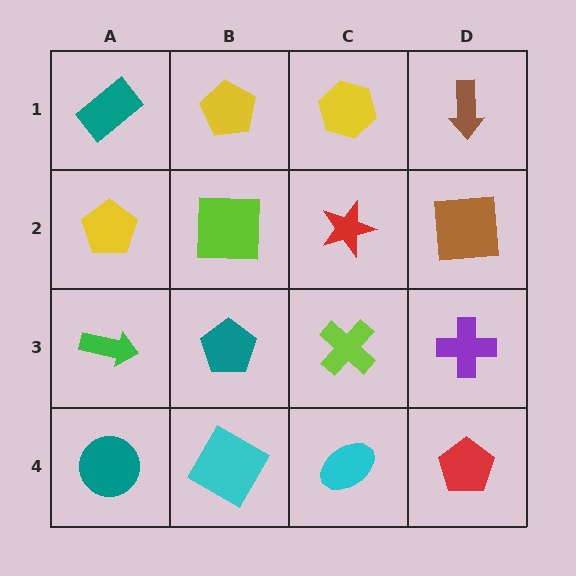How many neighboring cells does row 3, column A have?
3.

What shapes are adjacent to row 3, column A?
A yellow pentagon (row 2, column A), a teal circle (row 4, column A), a teal pentagon (row 3, column B).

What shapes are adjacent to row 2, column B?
A yellow pentagon (row 1, column B), a teal pentagon (row 3, column B), a yellow pentagon (row 2, column A), a red star (row 2, column C).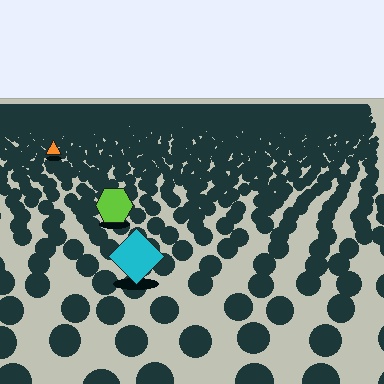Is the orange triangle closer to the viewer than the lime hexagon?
No. The lime hexagon is closer — you can tell from the texture gradient: the ground texture is coarser near it.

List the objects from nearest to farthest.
From nearest to farthest: the cyan diamond, the lime hexagon, the orange triangle.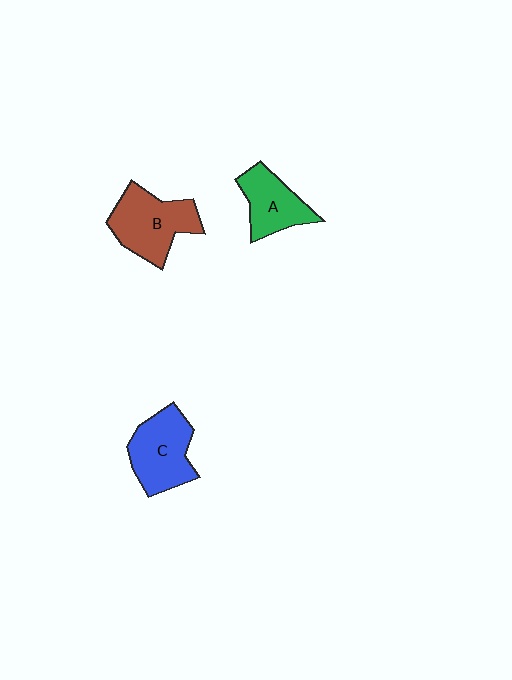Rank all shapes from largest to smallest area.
From largest to smallest: B (brown), C (blue), A (green).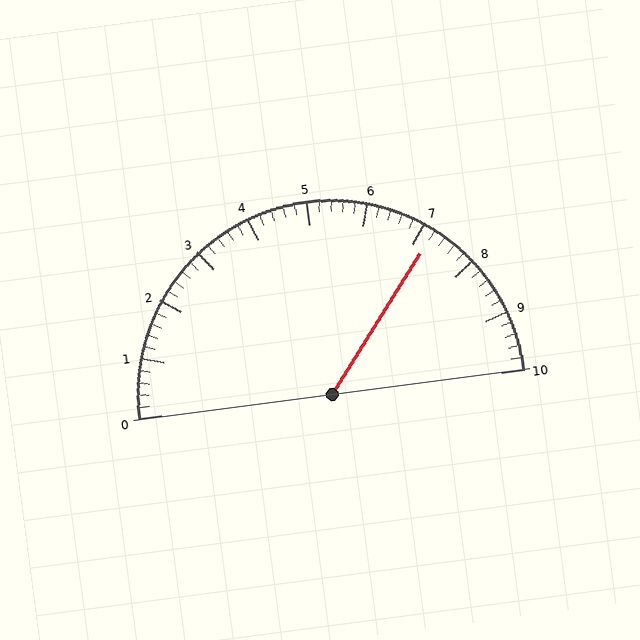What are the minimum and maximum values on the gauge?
The gauge ranges from 0 to 10.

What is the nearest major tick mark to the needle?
The nearest major tick mark is 7.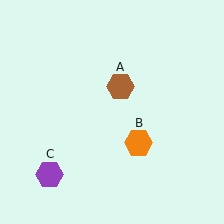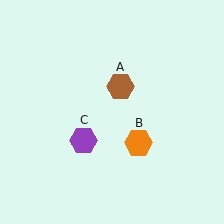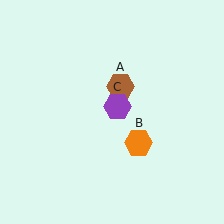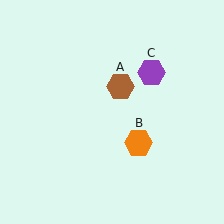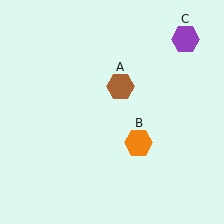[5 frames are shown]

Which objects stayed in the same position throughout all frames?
Brown hexagon (object A) and orange hexagon (object B) remained stationary.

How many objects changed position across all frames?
1 object changed position: purple hexagon (object C).